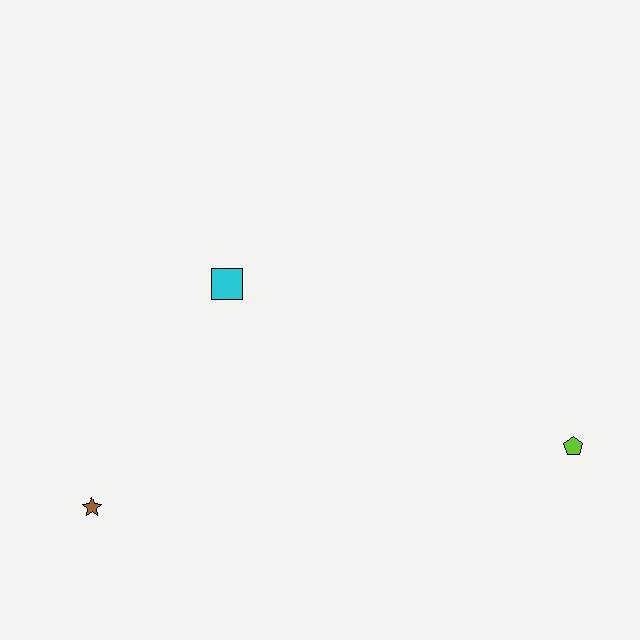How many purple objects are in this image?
There are no purple objects.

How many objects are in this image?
There are 3 objects.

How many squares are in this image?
There is 1 square.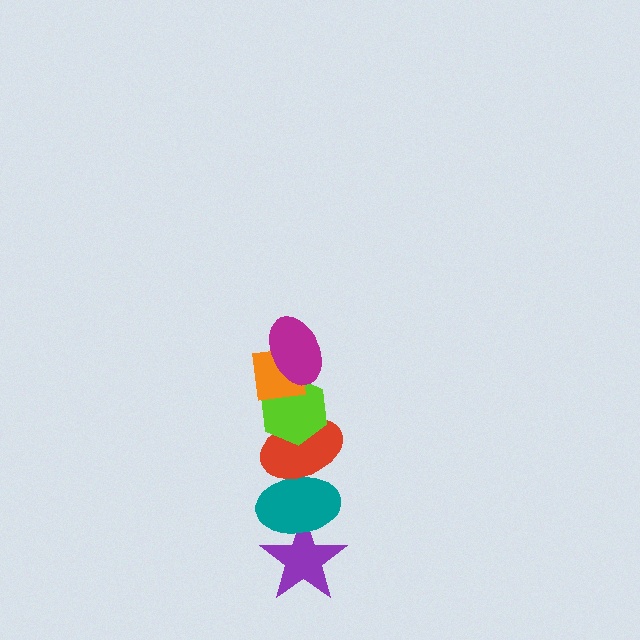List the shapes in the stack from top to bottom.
From top to bottom: the magenta ellipse, the orange square, the lime hexagon, the red ellipse, the teal ellipse, the purple star.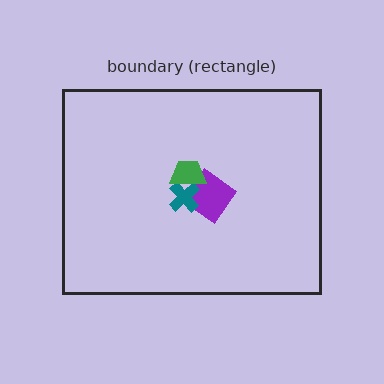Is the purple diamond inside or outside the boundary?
Inside.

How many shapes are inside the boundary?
3 inside, 0 outside.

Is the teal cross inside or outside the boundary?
Inside.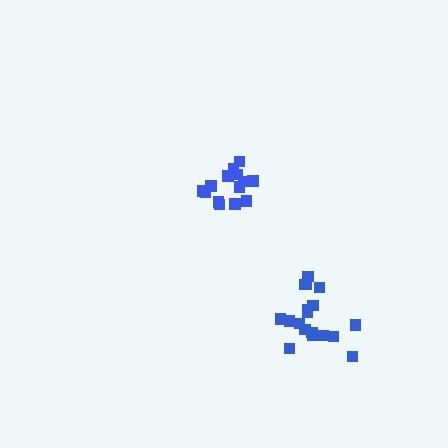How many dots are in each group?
Group 1: 18 dots, Group 2: 14 dots (32 total).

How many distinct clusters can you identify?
There are 2 distinct clusters.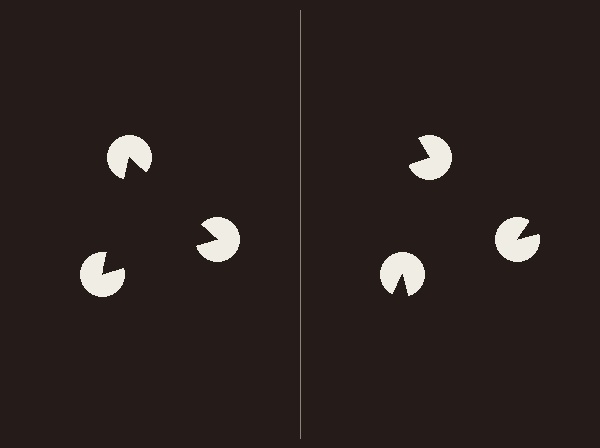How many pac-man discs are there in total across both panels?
6 — 3 on each side.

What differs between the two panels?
The pac-man discs are positioned identically on both sides; only the wedge orientations differ. On the left they align to a triangle; on the right they are misaligned.